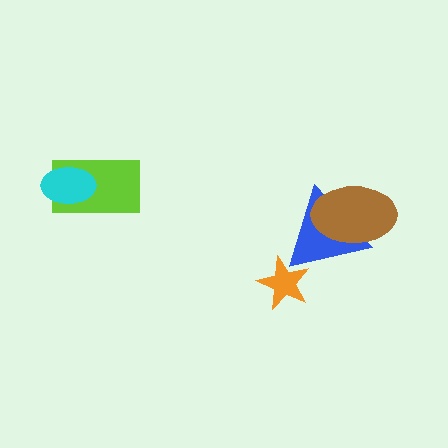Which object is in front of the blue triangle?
The brown ellipse is in front of the blue triangle.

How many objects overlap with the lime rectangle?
1 object overlaps with the lime rectangle.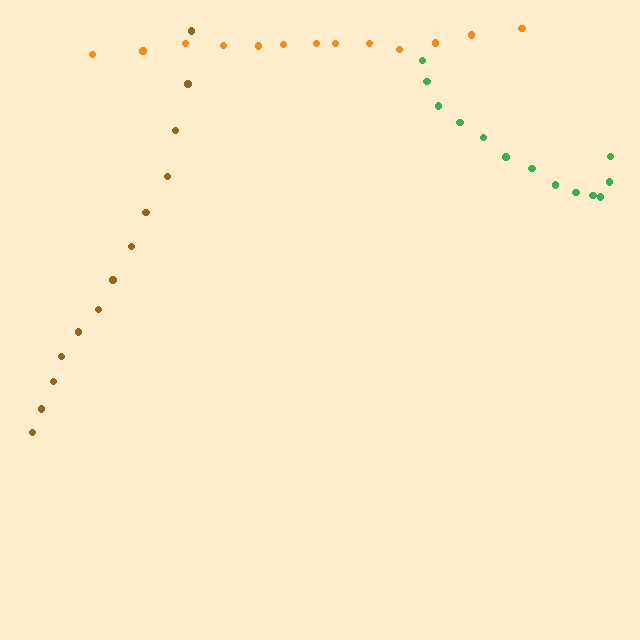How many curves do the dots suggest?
There are 3 distinct paths.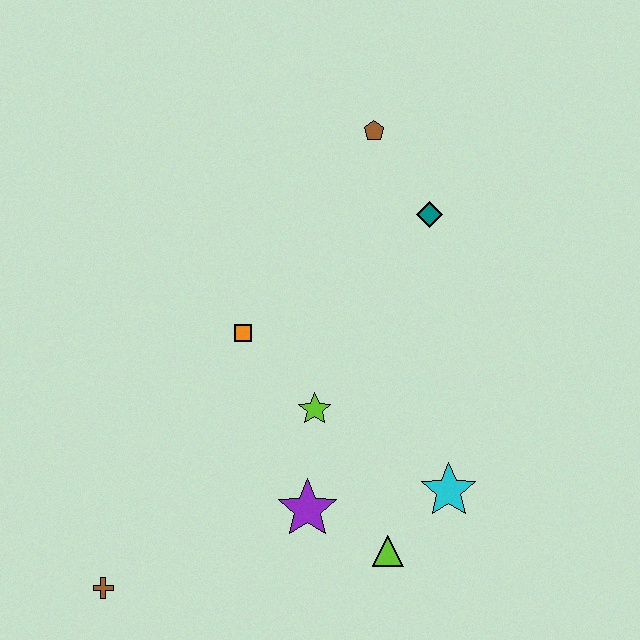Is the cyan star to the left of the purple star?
No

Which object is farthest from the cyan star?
The brown pentagon is farthest from the cyan star.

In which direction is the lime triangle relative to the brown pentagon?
The lime triangle is below the brown pentagon.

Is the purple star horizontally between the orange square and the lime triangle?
Yes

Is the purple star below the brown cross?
No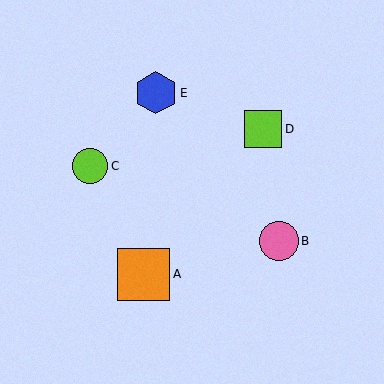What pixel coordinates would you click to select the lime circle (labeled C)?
Click at (90, 166) to select the lime circle C.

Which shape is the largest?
The orange square (labeled A) is the largest.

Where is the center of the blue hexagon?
The center of the blue hexagon is at (156, 93).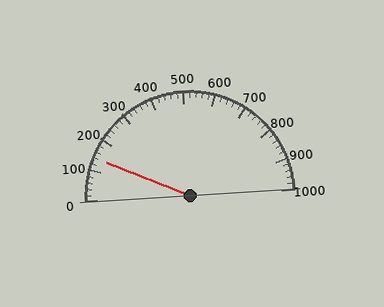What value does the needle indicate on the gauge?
The needle indicates approximately 140.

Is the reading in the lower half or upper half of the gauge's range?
The reading is in the lower half of the range (0 to 1000).